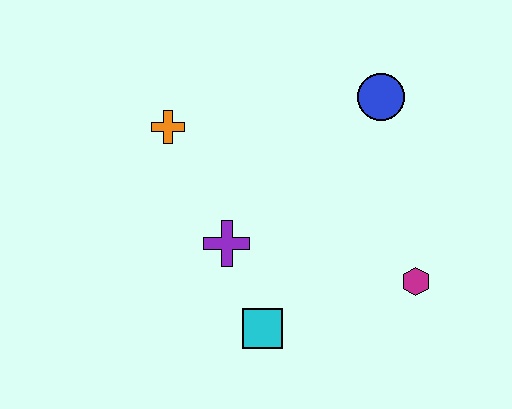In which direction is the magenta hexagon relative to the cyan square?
The magenta hexagon is to the right of the cyan square.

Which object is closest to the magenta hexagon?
The cyan square is closest to the magenta hexagon.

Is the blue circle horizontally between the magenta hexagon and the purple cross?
Yes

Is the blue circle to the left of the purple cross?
No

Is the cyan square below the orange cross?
Yes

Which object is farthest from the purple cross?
The blue circle is farthest from the purple cross.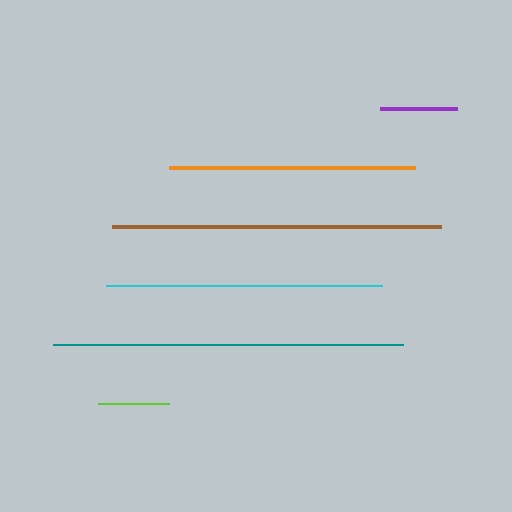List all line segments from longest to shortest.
From longest to shortest: teal, brown, cyan, orange, purple, lime.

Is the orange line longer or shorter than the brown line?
The brown line is longer than the orange line.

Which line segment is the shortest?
The lime line is the shortest at approximately 72 pixels.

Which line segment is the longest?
The teal line is the longest at approximately 350 pixels.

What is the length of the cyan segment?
The cyan segment is approximately 276 pixels long.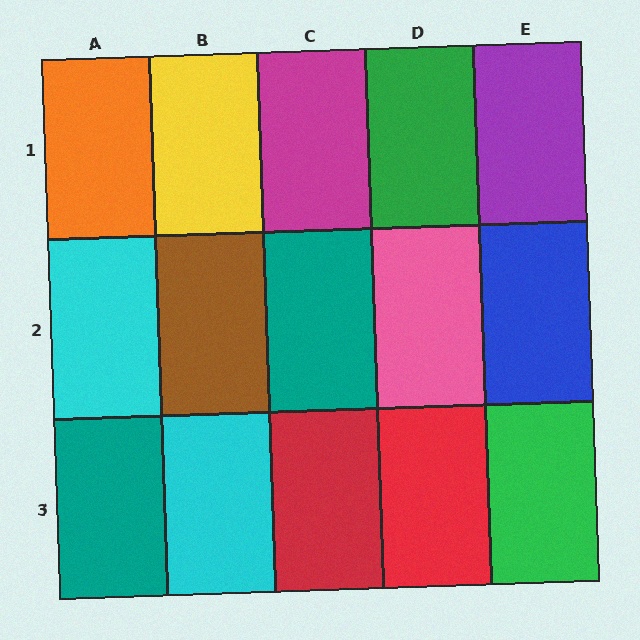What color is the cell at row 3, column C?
Red.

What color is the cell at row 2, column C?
Teal.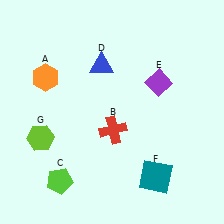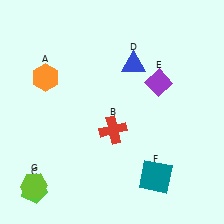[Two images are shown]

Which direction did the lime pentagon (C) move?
The lime pentagon (C) moved left.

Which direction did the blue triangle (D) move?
The blue triangle (D) moved right.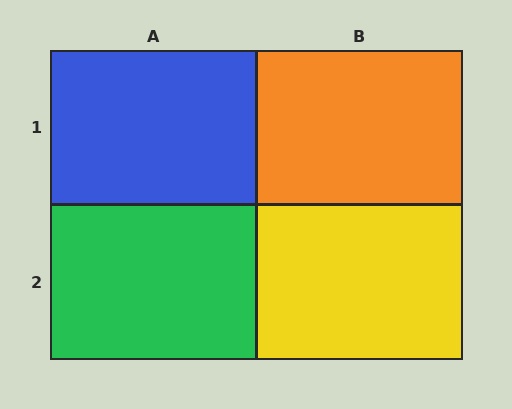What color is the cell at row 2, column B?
Yellow.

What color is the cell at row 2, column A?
Green.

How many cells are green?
1 cell is green.